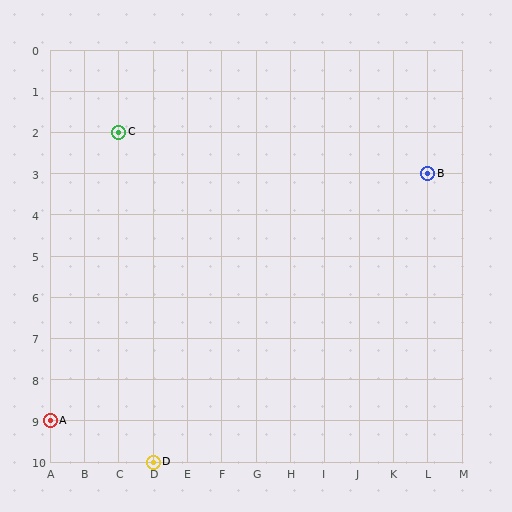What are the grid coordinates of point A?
Point A is at grid coordinates (A, 9).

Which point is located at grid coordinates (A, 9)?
Point A is at (A, 9).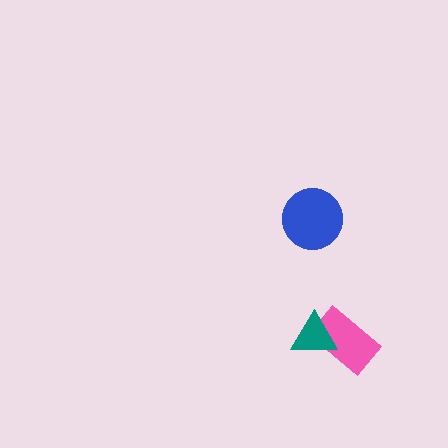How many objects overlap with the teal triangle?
1 object overlaps with the teal triangle.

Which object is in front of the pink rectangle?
The teal triangle is in front of the pink rectangle.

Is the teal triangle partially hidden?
No, no other shape covers it.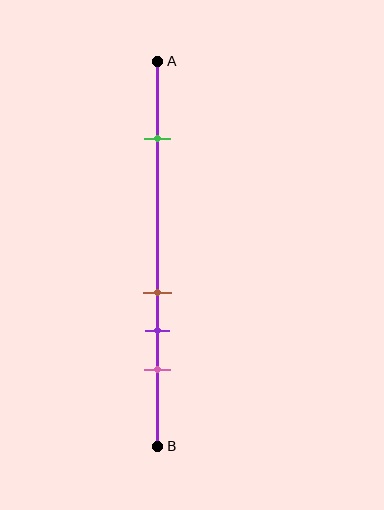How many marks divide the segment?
There are 4 marks dividing the segment.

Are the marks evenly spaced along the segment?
No, the marks are not evenly spaced.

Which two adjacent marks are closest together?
The brown and purple marks are the closest adjacent pair.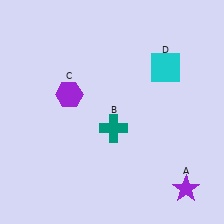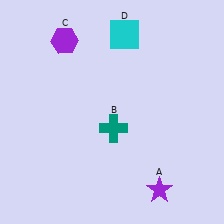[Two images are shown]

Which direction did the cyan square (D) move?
The cyan square (D) moved left.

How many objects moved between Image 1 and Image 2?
3 objects moved between the two images.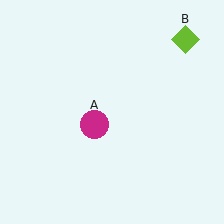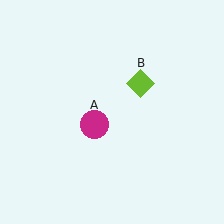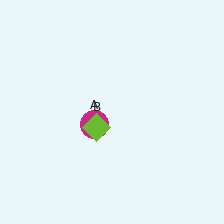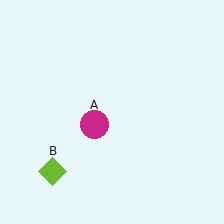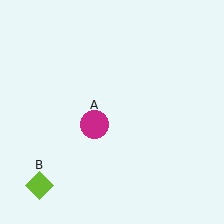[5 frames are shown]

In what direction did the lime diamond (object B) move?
The lime diamond (object B) moved down and to the left.